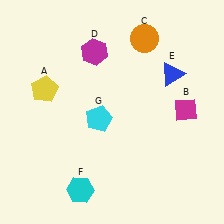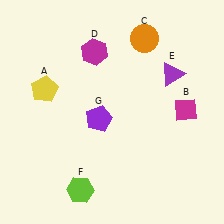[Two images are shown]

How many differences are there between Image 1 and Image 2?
There are 3 differences between the two images.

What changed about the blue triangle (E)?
In Image 1, E is blue. In Image 2, it changed to purple.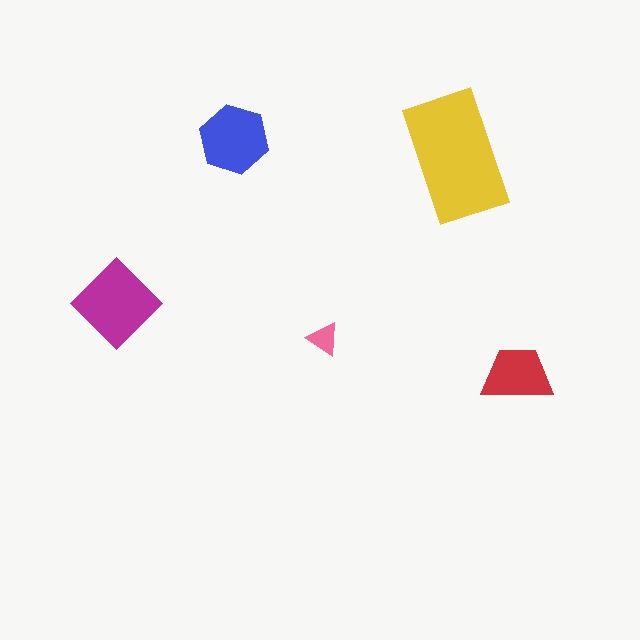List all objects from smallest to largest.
The pink triangle, the red trapezoid, the blue hexagon, the magenta diamond, the yellow rectangle.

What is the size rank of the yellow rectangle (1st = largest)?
1st.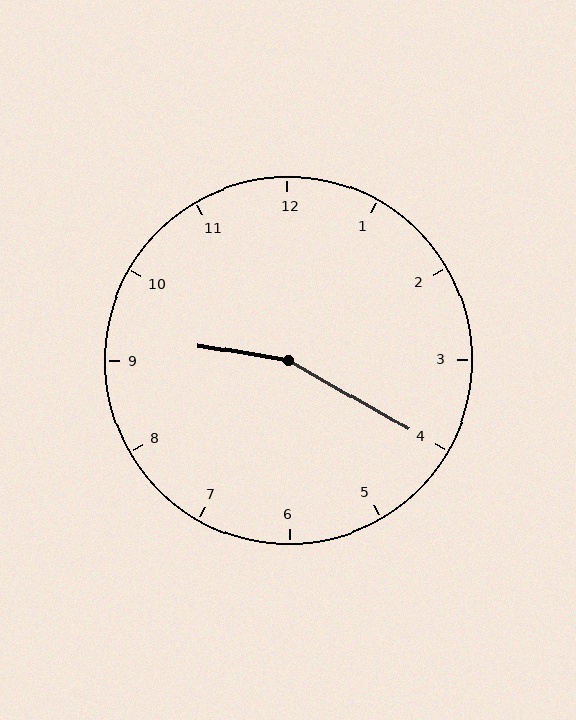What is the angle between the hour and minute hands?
Approximately 160 degrees.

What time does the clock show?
9:20.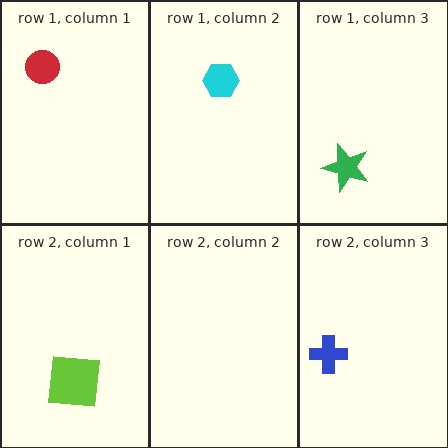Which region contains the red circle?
The row 1, column 1 region.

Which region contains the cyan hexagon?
The row 1, column 2 region.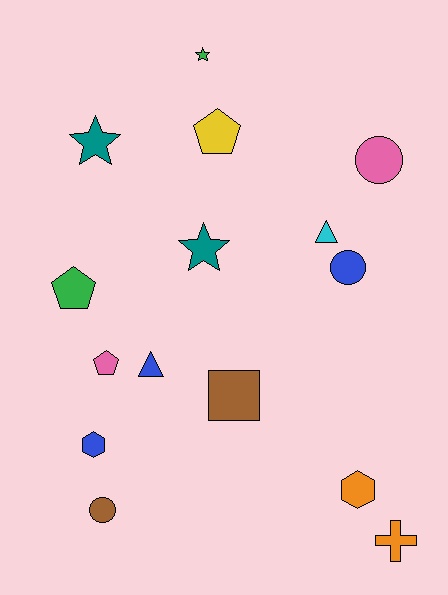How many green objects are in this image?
There are 2 green objects.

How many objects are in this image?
There are 15 objects.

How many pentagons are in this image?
There are 3 pentagons.